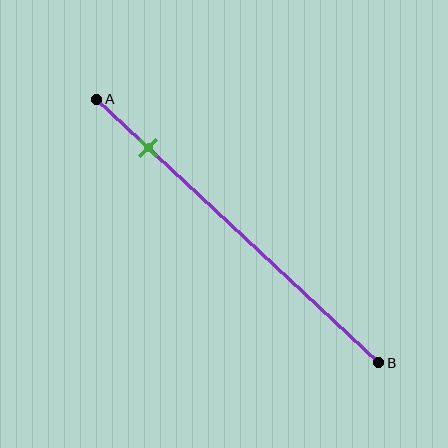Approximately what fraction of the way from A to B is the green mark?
The green mark is approximately 20% of the way from A to B.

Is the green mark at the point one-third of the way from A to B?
No, the mark is at about 20% from A, not at the 33% one-third point.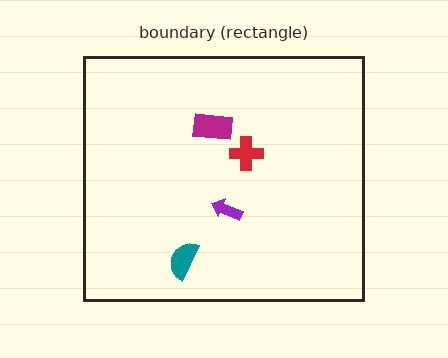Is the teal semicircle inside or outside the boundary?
Inside.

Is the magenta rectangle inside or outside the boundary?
Inside.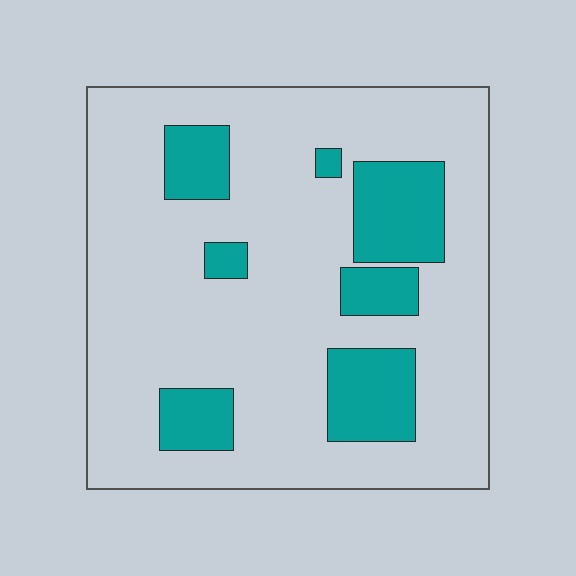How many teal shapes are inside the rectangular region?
7.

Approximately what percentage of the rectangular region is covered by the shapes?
Approximately 20%.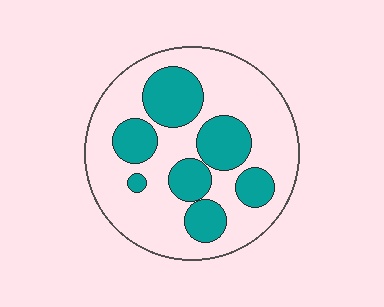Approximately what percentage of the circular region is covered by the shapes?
Approximately 30%.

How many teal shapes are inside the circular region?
7.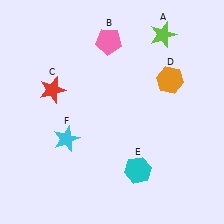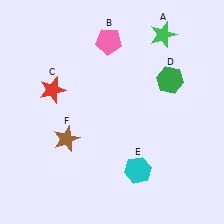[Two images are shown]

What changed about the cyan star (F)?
In Image 1, F is cyan. In Image 2, it changed to brown.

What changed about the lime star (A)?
In Image 1, A is lime. In Image 2, it changed to green.